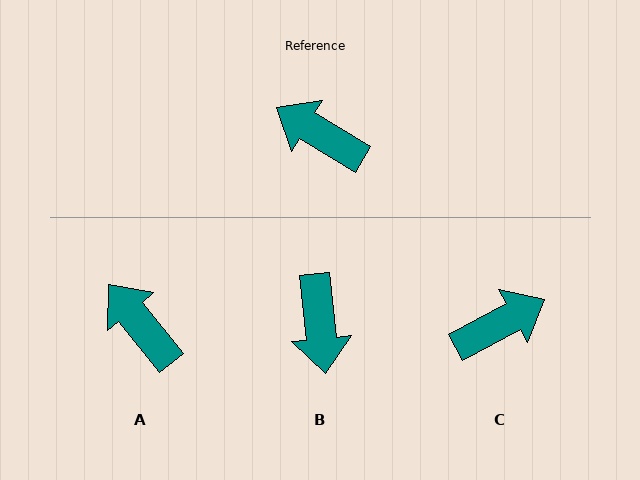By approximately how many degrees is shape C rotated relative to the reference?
Approximately 121 degrees clockwise.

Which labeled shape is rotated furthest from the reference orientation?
B, about 127 degrees away.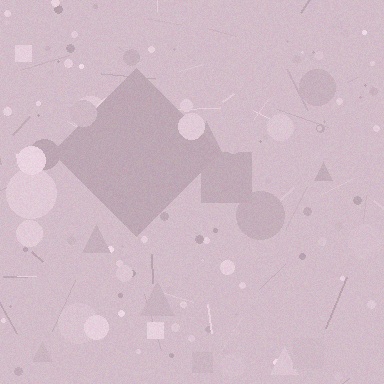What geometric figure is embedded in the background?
A diamond is embedded in the background.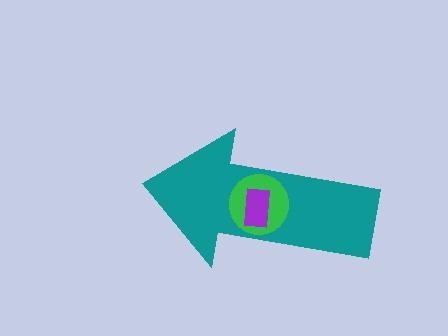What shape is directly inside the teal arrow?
The green circle.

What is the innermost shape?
The purple rectangle.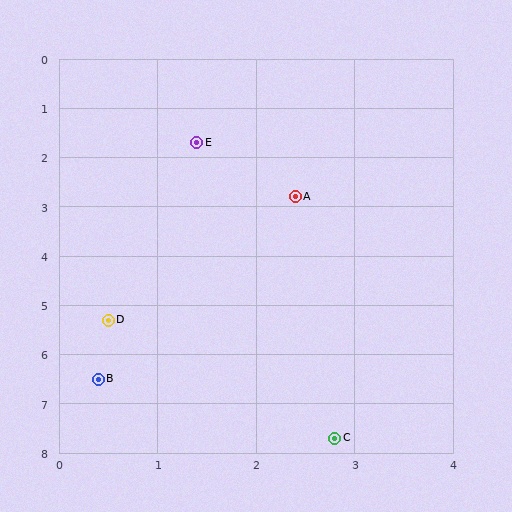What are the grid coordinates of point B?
Point B is at approximately (0.4, 6.5).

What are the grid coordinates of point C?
Point C is at approximately (2.8, 7.7).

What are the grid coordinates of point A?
Point A is at approximately (2.4, 2.8).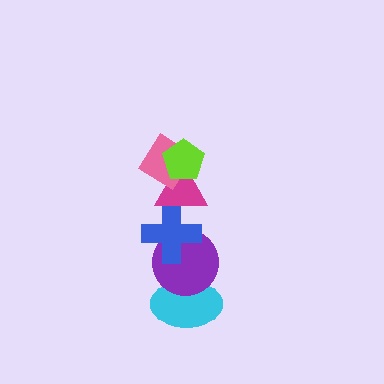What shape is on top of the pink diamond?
The lime pentagon is on top of the pink diamond.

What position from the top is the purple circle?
The purple circle is 5th from the top.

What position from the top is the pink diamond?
The pink diamond is 2nd from the top.